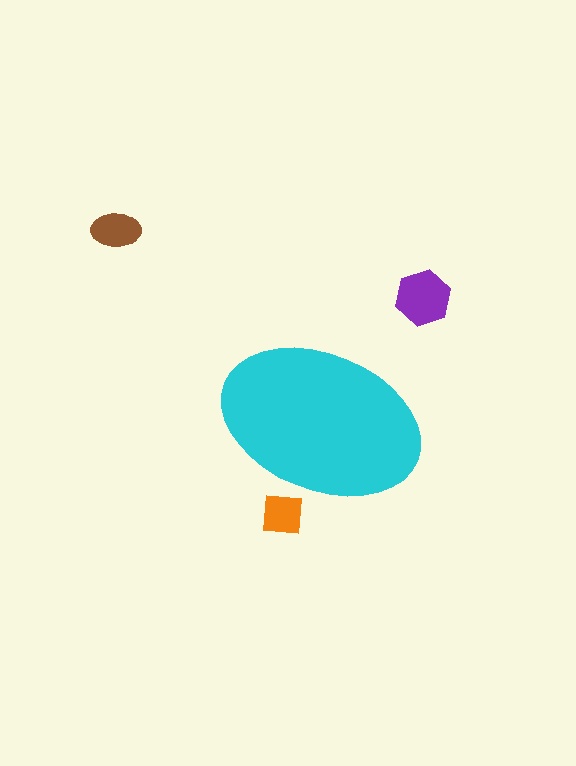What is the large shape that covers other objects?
A cyan ellipse.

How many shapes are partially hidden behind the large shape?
1 shape is partially hidden.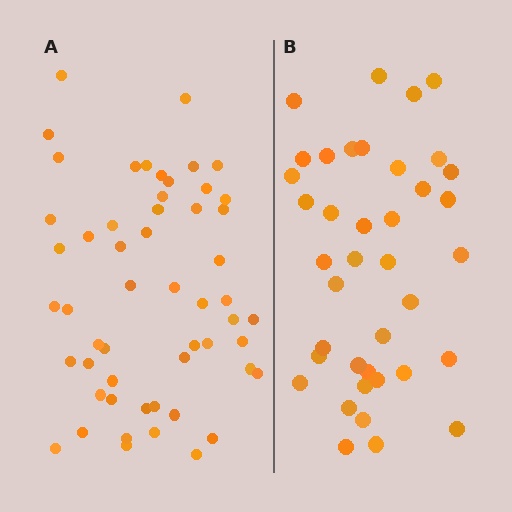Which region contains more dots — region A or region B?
Region A (the left region) has more dots.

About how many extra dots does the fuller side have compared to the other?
Region A has approximately 15 more dots than region B.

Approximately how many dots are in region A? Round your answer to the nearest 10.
About 50 dots. (The exact count is 54, which rounds to 50.)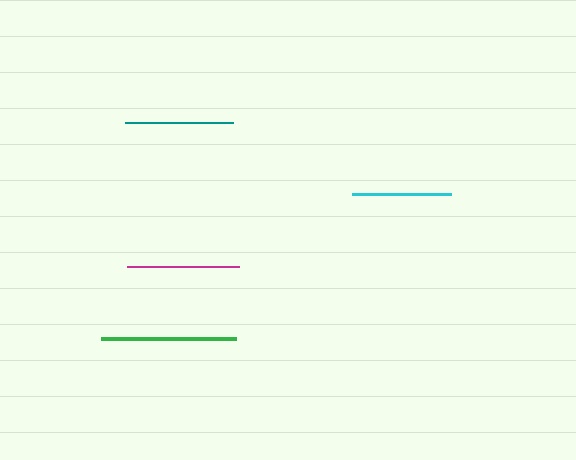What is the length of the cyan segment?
The cyan segment is approximately 100 pixels long.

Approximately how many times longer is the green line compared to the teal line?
The green line is approximately 1.3 times the length of the teal line.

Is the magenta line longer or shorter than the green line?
The green line is longer than the magenta line.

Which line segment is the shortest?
The cyan line is the shortest at approximately 100 pixels.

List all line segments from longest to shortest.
From longest to shortest: green, magenta, teal, cyan.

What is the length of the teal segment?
The teal segment is approximately 108 pixels long.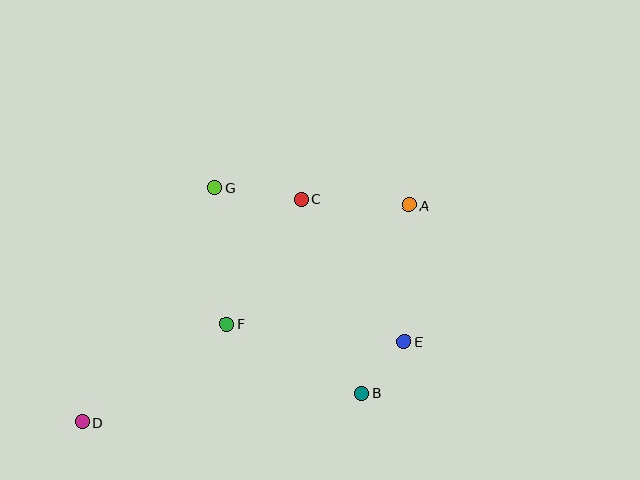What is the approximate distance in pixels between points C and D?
The distance between C and D is approximately 312 pixels.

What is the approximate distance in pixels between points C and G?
The distance between C and G is approximately 87 pixels.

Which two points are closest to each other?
Points B and E are closest to each other.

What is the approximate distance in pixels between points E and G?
The distance between E and G is approximately 244 pixels.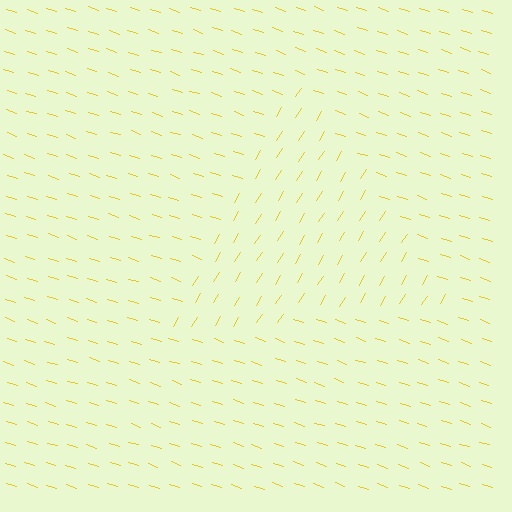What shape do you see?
I see a triangle.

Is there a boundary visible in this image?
Yes, there is a texture boundary formed by a change in line orientation.